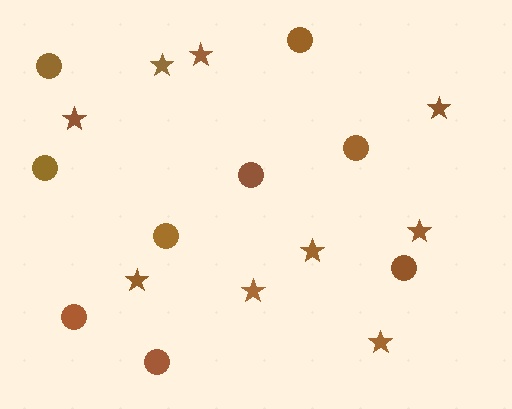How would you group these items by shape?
There are 2 groups: one group of stars (9) and one group of circles (9).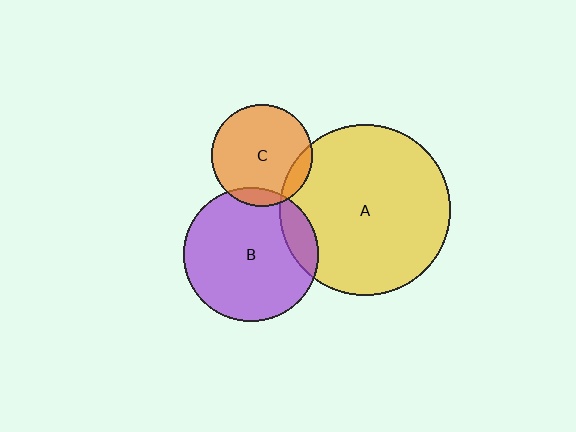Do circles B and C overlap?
Yes.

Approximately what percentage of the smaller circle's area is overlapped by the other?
Approximately 10%.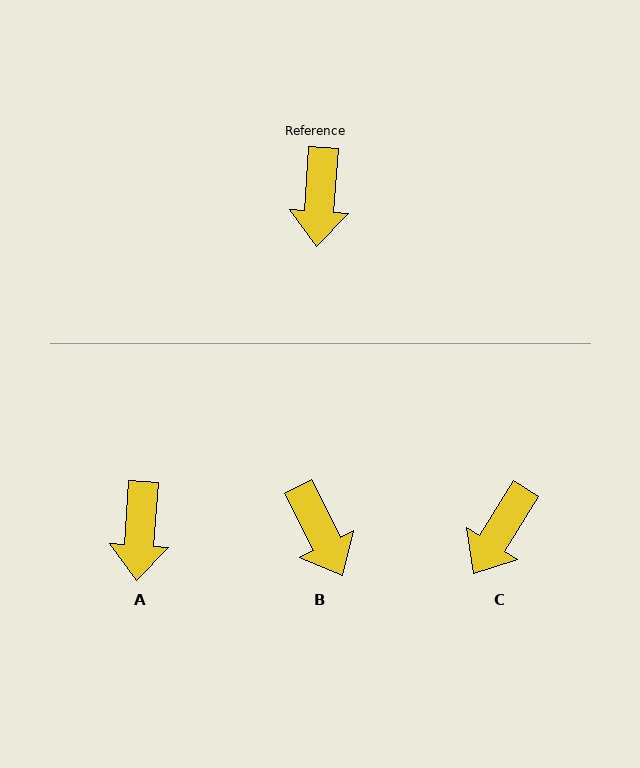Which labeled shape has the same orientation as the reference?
A.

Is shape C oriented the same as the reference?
No, it is off by about 28 degrees.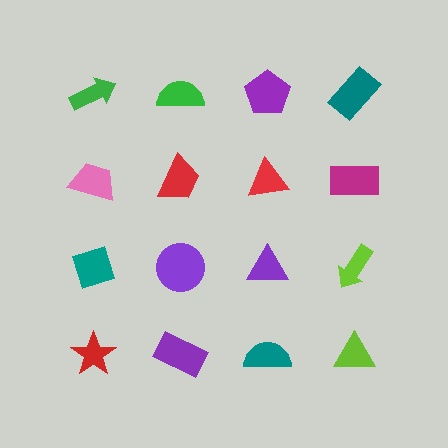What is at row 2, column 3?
A red triangle.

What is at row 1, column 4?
A teal rectangle.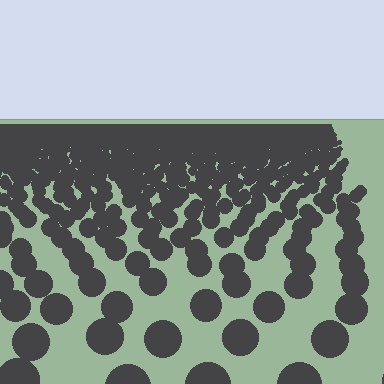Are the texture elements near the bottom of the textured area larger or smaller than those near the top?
Larger. Near the bottom, elements are closer to the viewer and appear at a bigger on-screen size.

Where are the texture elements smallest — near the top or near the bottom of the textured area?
Near the top.